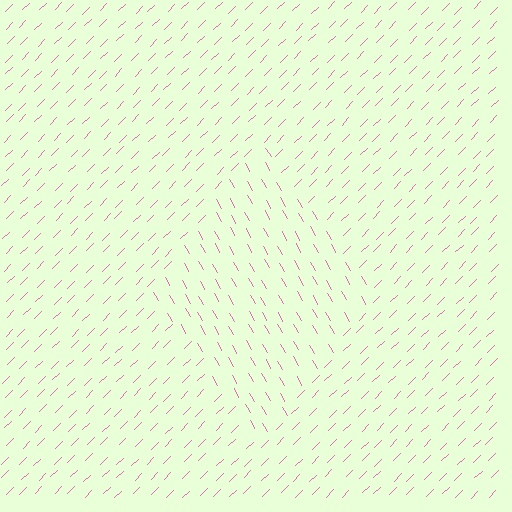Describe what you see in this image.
The image is filled with small pink line segments. A diamond region in the image has lines oriented differently from the surrounding lines, creating a visible texture boundary.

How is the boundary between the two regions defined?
The boundary is defined purely by a change in line orientation (approximately 75 degrees difference). All lines are the same color and thickness.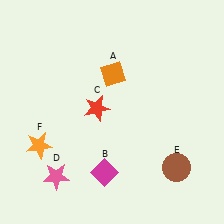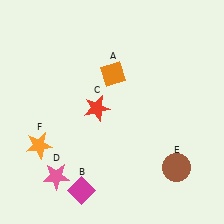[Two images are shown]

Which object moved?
The magenta diamond (B) moved left.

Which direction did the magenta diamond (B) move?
The magenta diamond (B) moved left.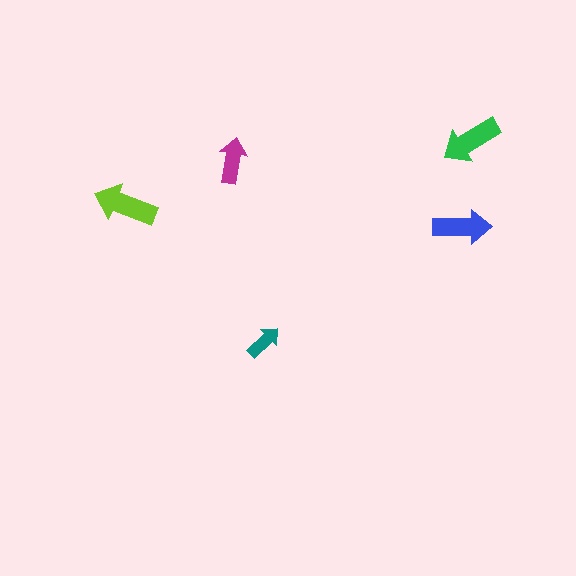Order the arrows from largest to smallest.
the lime one, the green one, the blue one, the magenta one, the teal one.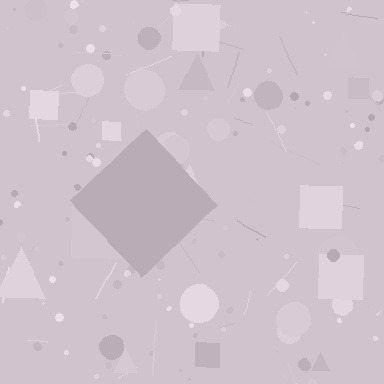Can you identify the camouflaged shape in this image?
The camouflaged shape is a diamond.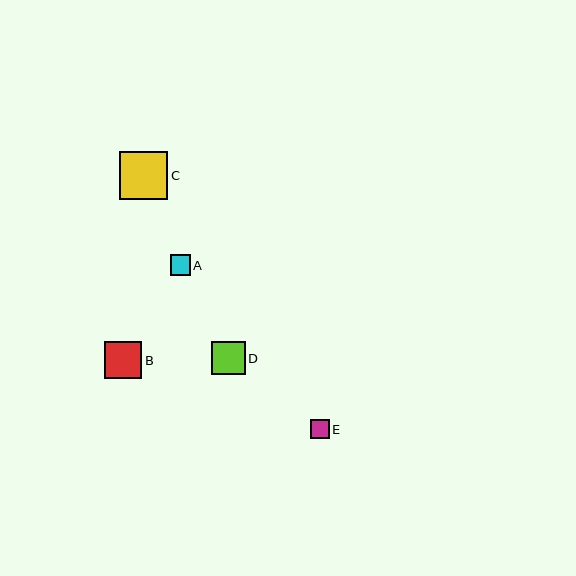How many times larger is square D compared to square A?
Square D is approximately 1.7 times the size of square A.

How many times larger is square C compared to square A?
Square C is approximately 2.4 times the size of square A.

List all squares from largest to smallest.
From largest to smallest: C, B, D, A, E.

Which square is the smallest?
Square E is the smallest with a size of approximately 19 pixels.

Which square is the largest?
Square C is the largest with a size of approximately 48 pixels.